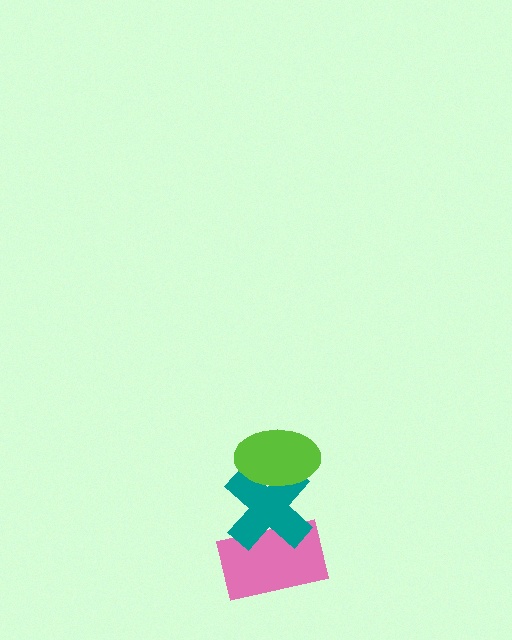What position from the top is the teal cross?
The teal cross is 2nd from the top.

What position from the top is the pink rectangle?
The pink rectangle is 3rd from the top.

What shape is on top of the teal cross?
The lime ellipse is on top of the teal cross.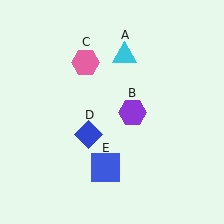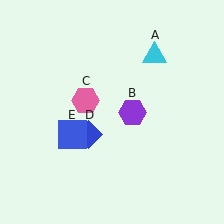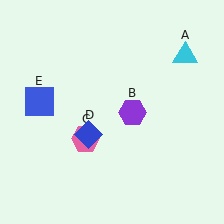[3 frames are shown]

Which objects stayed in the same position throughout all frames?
Purple hexagon (object B) and blue diamond (object D) remained stationary.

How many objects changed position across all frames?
3 objects changed position: cyan triangle (object A), pink hexagon (object C), blue square (object E).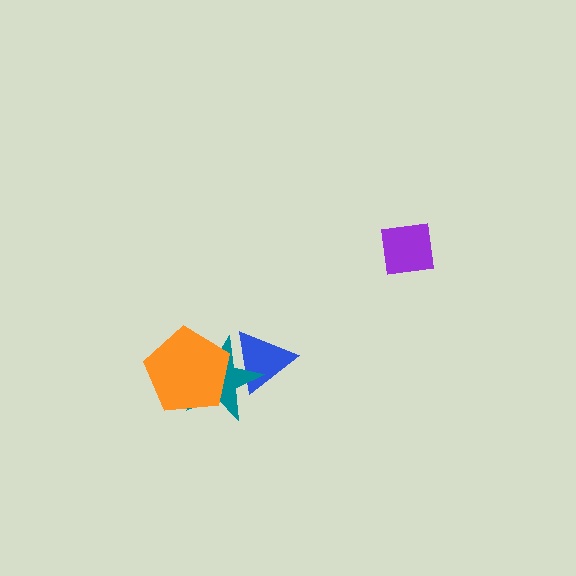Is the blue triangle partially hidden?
Yes, it is partially covered by another shape.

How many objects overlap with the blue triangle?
1 object overlaps with the blue triangle.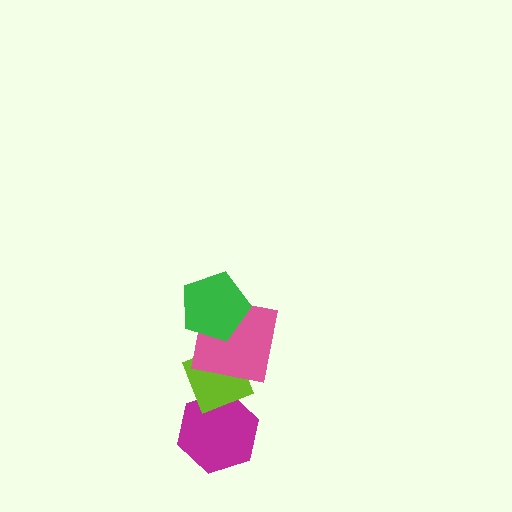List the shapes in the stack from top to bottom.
From top to bottom: the green pentagon, the pink square, the lime diamond, the magenta hexagon.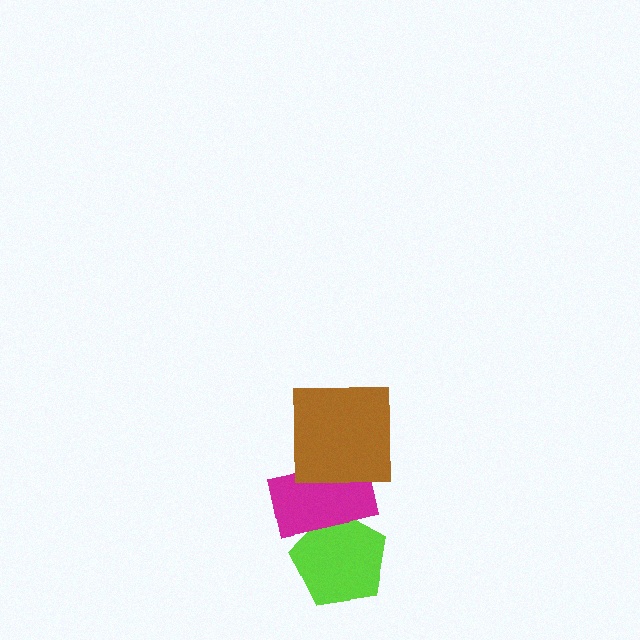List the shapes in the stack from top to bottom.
From top to bottom: the brown square, the magenta rectangle, the lime pentagon.